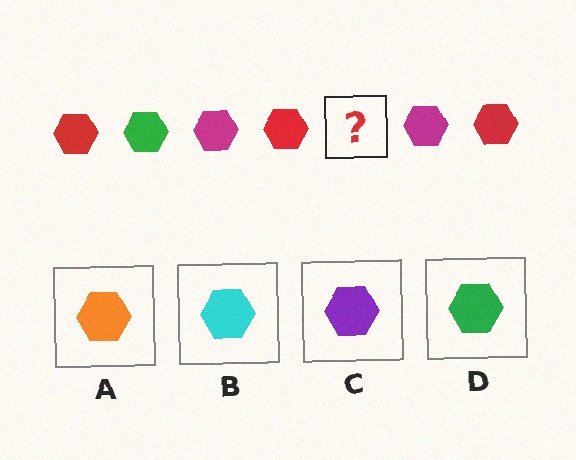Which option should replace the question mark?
Option D.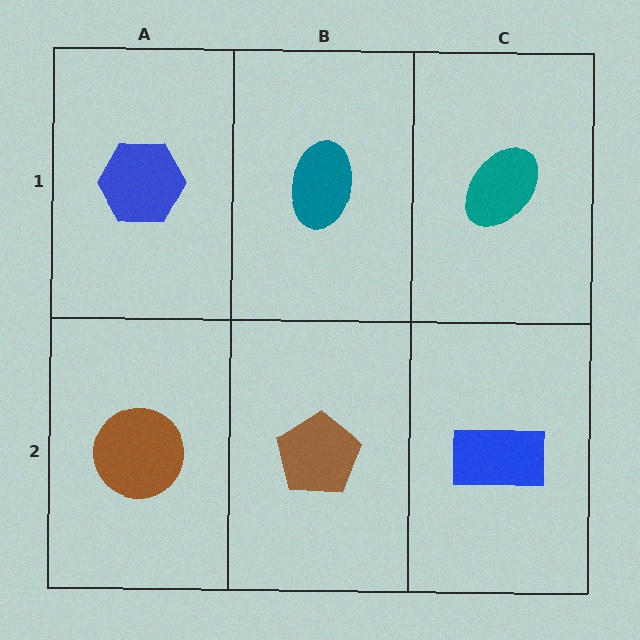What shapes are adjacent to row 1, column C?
A blue rectangle (row 2, column C), a teal ellipse (row 1, column B).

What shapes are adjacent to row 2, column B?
A teal ellipse (row 1, column B), a brown circle (row 2, column A), a blue rectangle (row 2, column C).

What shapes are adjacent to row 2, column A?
A blue hexagon (row 1, column A), a brown pentagon (row 2, column B).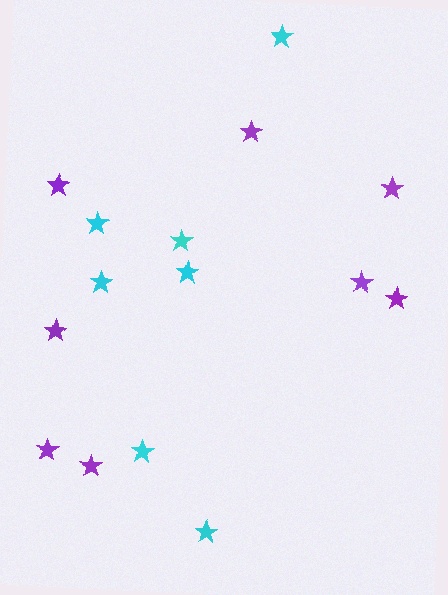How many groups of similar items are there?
There are 2 groups: one group of cyan stars (7) and one group of purple stars (8).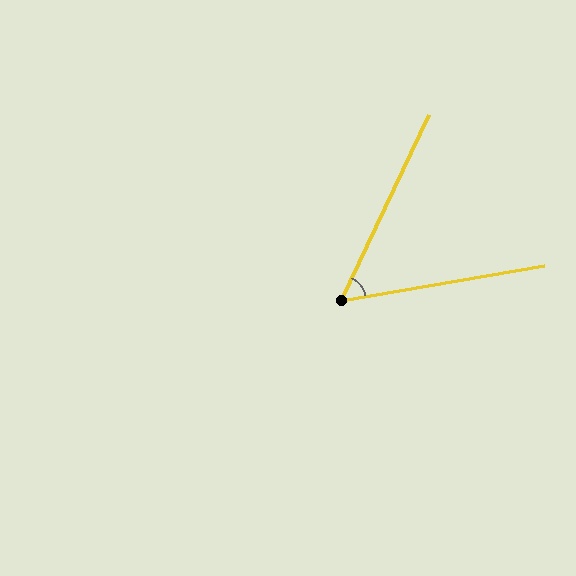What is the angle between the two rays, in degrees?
Approximately 55 degrees.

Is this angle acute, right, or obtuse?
It is acute.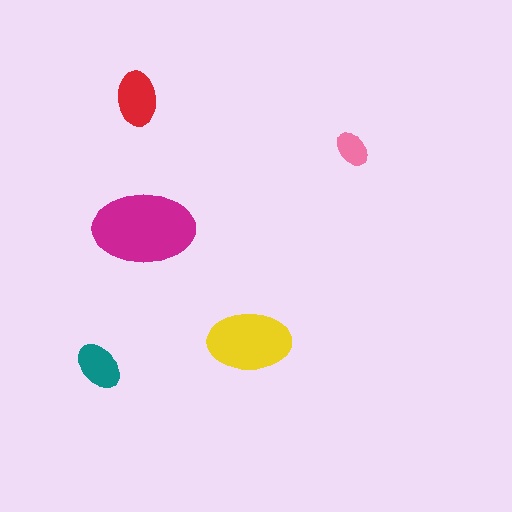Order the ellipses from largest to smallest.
the magenta one, the yellow one, the red one, the teal one, the pink one.